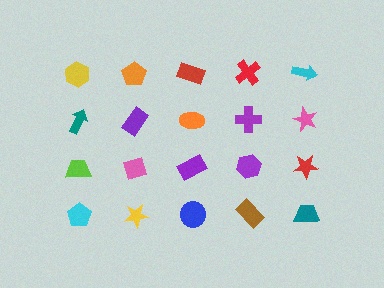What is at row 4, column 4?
A brown rectangle.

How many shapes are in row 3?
5 shapes.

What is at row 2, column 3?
An orange ellipse.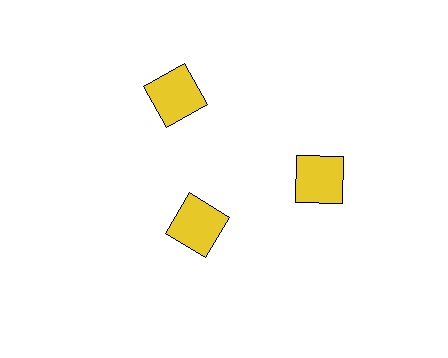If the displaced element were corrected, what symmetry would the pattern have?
It would have 3-fold rotational symmetry — the pattern would map onto itself every 120 degrees.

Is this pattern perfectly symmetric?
No. The 3 yellow squares are arranged in a ring, but one element near the 7 o'clock position is pulled inward toward the center, breaking the 3-fold rotational symmetry.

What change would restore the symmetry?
The symmetry would be restored by moving it outward, back onto the ring so that all 3 squares sit at equal angles and equal distance from the center.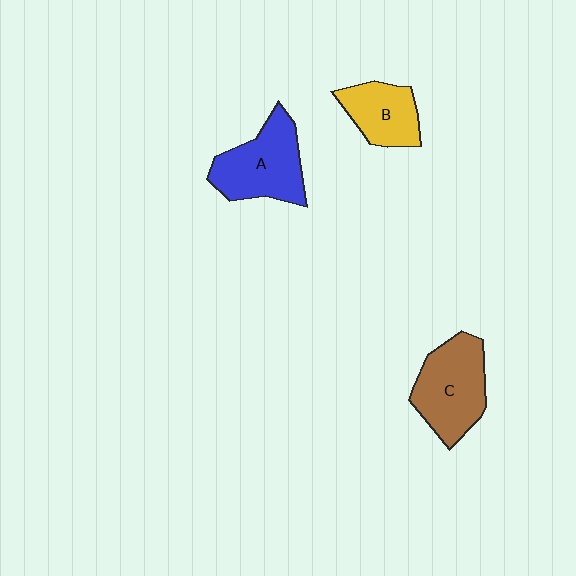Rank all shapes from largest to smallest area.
From largest to smallest: C (brown), A (blue), B (yellow).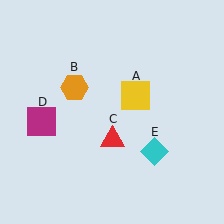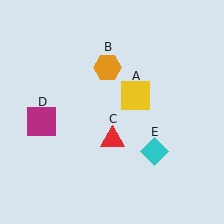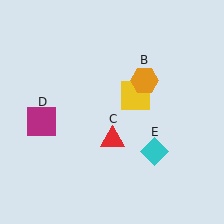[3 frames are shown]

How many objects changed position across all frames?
1 object changed position: orange hexagon (object B).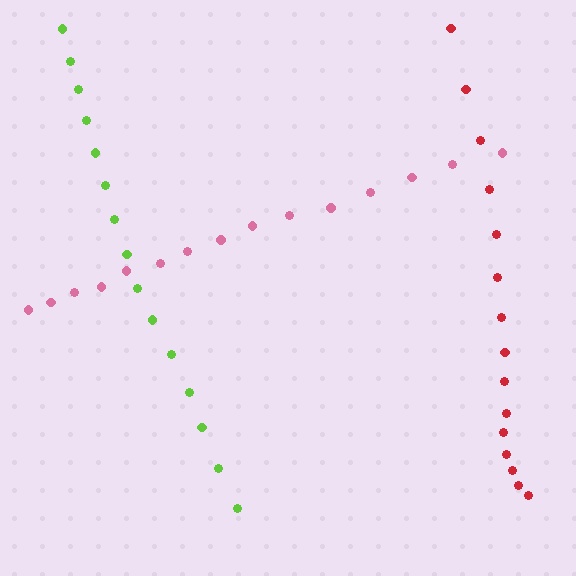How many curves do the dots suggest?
There are 3 distinct paths.